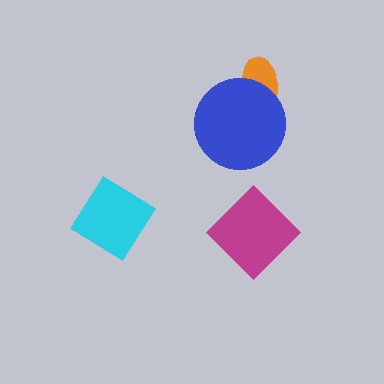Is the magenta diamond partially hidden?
No, no other shape covers it.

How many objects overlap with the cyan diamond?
0 objects overlap with the cyan diamond.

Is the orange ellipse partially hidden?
Yes, it is partially covered by another shape.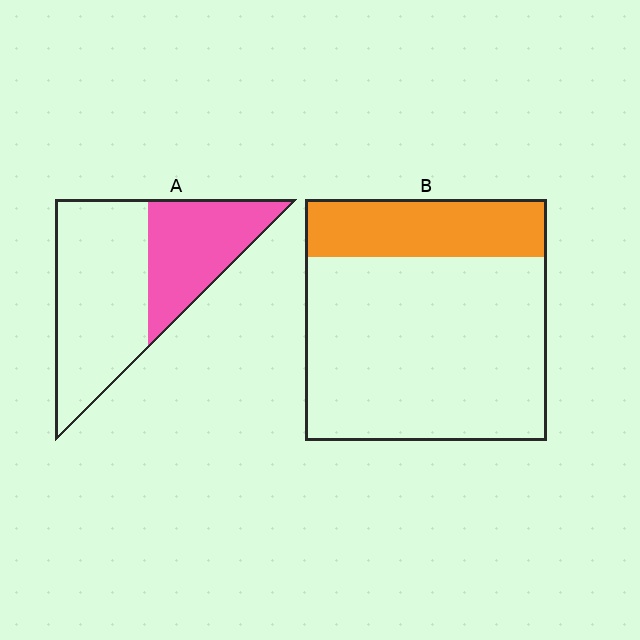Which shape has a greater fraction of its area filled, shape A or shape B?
Shape A.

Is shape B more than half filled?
No.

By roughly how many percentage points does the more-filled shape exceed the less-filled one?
By roughly 15 percentage points (A over B).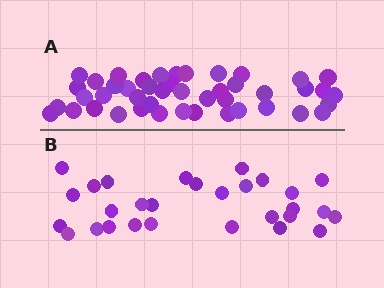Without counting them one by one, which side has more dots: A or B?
Region A (the top region) has more dots.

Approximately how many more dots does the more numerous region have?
Region A has approximately 15 more dots than region B.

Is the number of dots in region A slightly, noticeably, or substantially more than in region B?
Region A has substantially more. The ratio is roughly 1.6 to 1.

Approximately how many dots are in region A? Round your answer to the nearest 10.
About 40 dots. (The exact count is 45, which rounds to 40.)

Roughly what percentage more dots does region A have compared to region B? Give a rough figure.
About 55% more.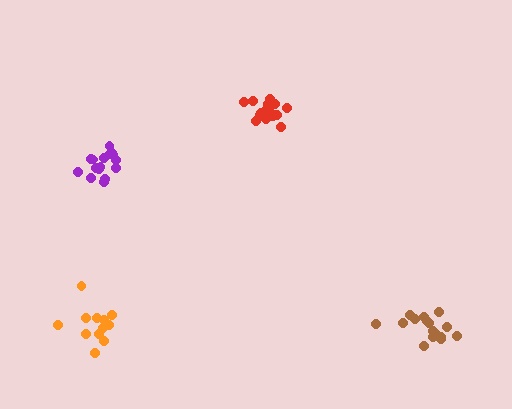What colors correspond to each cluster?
The clusters are colored: red, orange, brown, purple.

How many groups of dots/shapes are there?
There are 4 groups.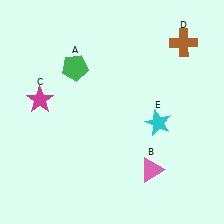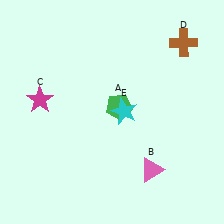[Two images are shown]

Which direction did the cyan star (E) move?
The cyan star (E) moved left.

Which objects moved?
The objects that moved are: the green pentagon (A), the cyan star (E).